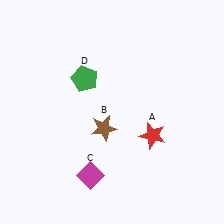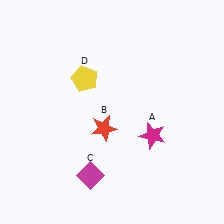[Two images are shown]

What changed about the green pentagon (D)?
In Image 1, D is green. In Image 2, it changed to yellow.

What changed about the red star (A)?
In Image 1, A is red. In Image 2, it changed to magenta.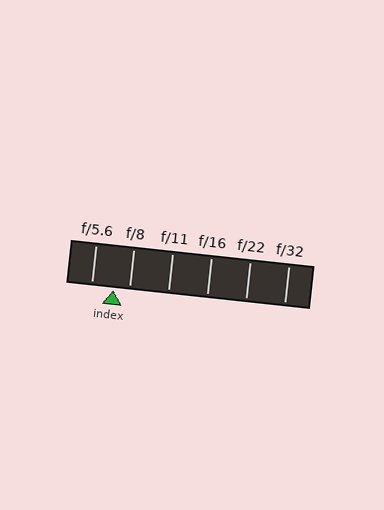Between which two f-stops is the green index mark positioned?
The index mark is between f/5.6 and f/8.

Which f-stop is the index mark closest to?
The index mark is closest to f/8.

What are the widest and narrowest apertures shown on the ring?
The widest aperture shown is f/5.6 and the narrowest is f/32.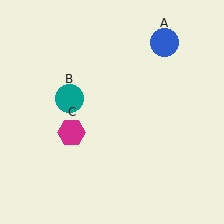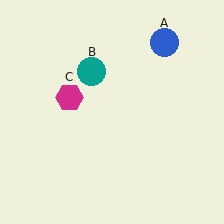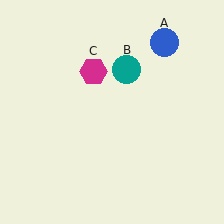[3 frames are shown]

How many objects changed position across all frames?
2 objects changed position: teal circle (object B), magenta hexagon (object C).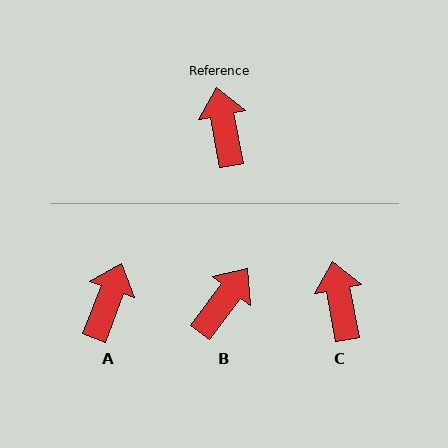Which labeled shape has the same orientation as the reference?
C.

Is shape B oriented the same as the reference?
No, it is off by about 48 degrees.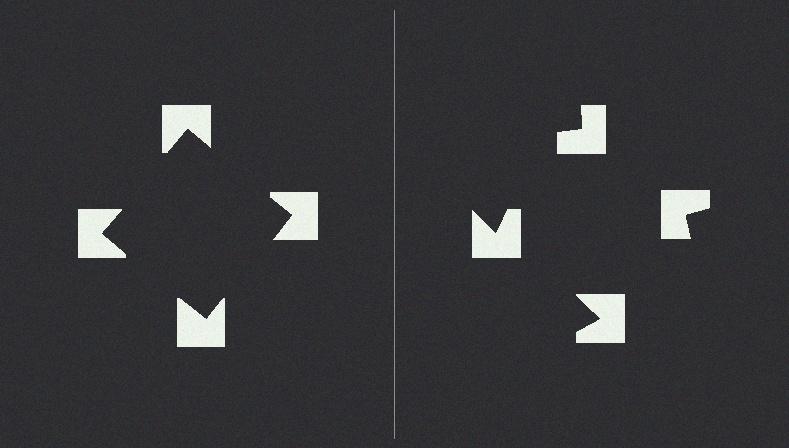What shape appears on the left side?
An illusory square.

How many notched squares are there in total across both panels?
8 — 4 on each side.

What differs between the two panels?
The notched squares are positioned identically on both sides; only the wedge orientations differ. On the left they align to a square; on the right they are misaligned.